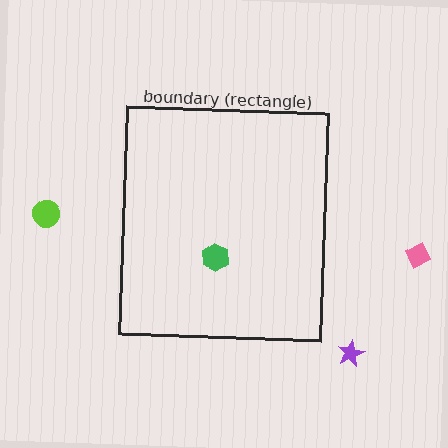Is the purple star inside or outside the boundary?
Outside.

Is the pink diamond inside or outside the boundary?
Outside.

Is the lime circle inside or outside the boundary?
Outside.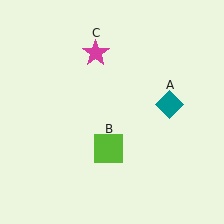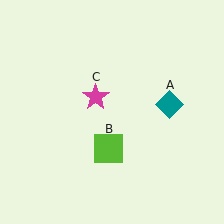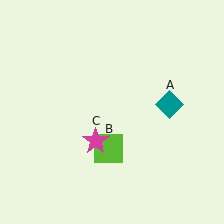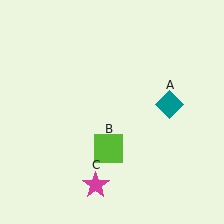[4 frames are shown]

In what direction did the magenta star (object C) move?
The magenta star (object C) moved down.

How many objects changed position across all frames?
1 object changed position: magenta star (object C).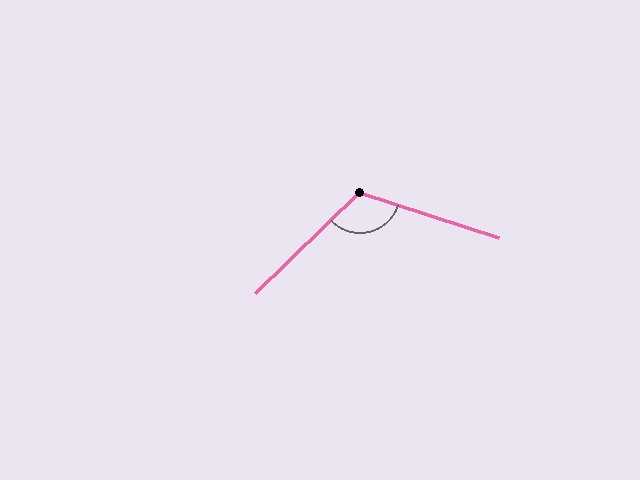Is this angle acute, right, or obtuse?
It is obtuse.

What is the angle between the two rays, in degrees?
Approximately 118 degrees.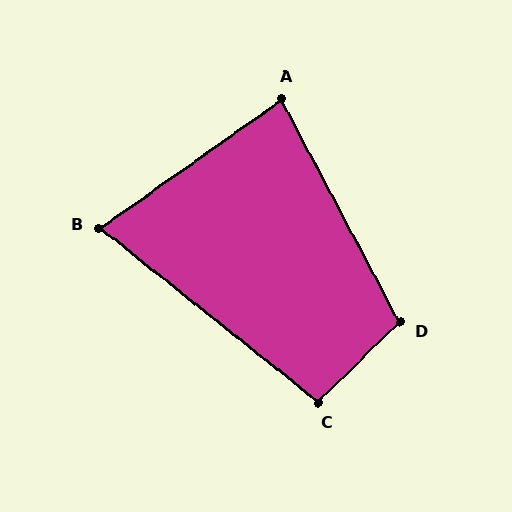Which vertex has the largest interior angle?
D, at approximately 106 degrees.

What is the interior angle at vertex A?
Approximately 83 degrees (acute).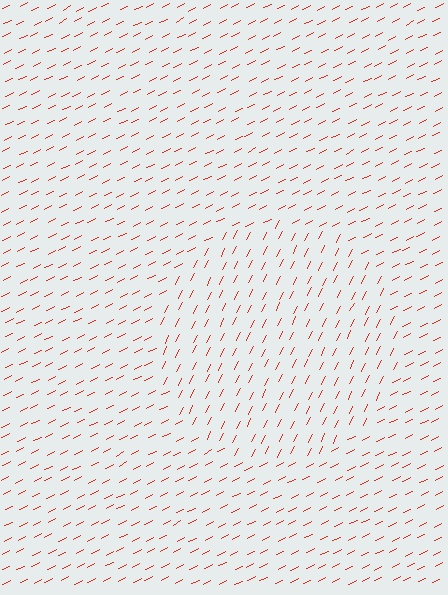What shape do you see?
I see a circle.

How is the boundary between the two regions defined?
The boundary is defined purely by a change in line orientation (approximately 36 degrees difference). All lines are the same color and thickness.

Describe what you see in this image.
The image is filled with small red line segments. A circle region in the image has lines oriented differently from the surrounding lines, creating a visible texture boundary.